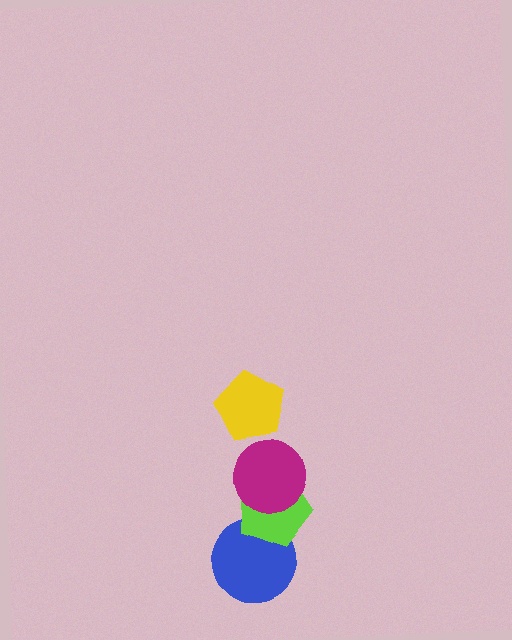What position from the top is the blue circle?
The blue circle is 4th from the top.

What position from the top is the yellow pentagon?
The yellow pentagon is 1st from the top.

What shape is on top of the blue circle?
The lime pentagon is on top of the blue circle.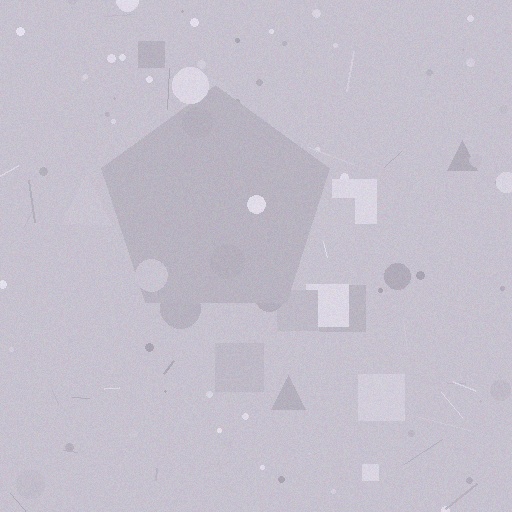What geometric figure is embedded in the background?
A pentagon is embedded in the background.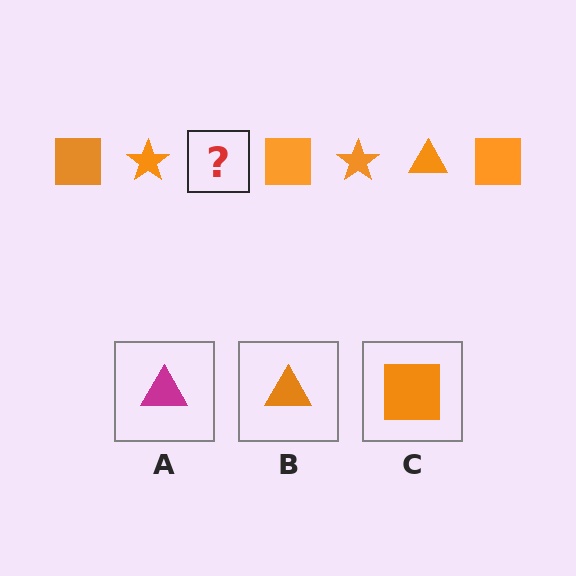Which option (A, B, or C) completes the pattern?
B.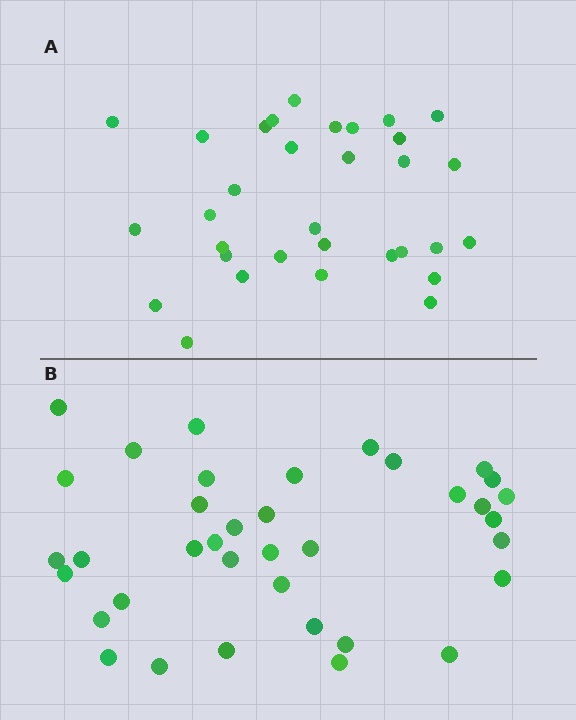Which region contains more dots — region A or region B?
Region B (the bottom region) has more dots.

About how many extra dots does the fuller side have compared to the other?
Region B has about 5 more dots than region A.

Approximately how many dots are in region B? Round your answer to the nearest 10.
About 40 dots. (The exact count is 37, which rounds to 40.)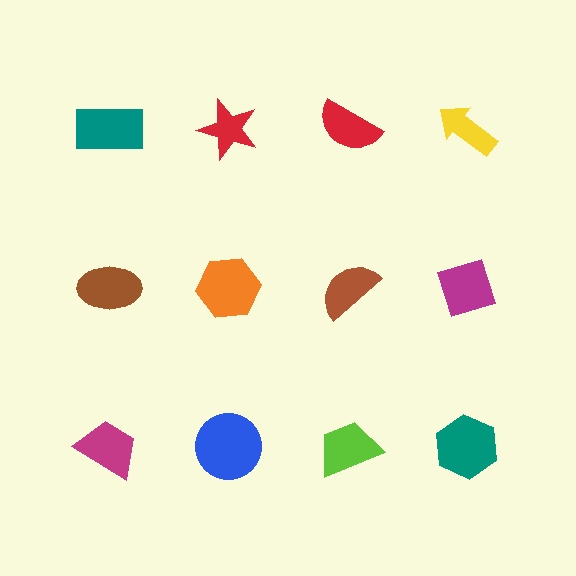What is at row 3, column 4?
A teal hexagon.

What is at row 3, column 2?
A blue circle.